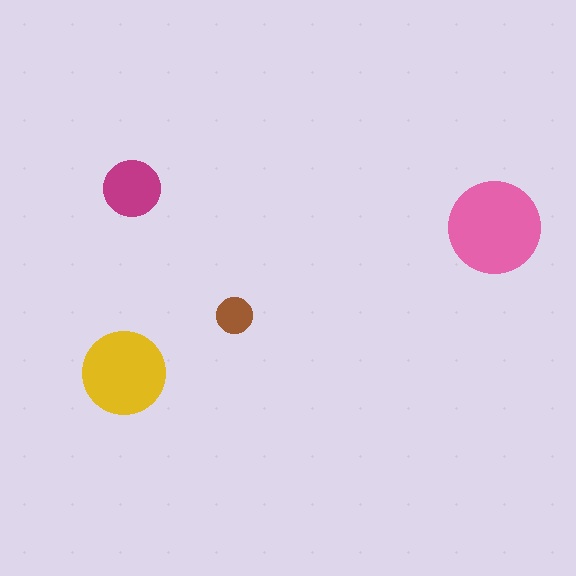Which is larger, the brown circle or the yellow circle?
The yellow one.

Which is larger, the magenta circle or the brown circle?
The magenta one.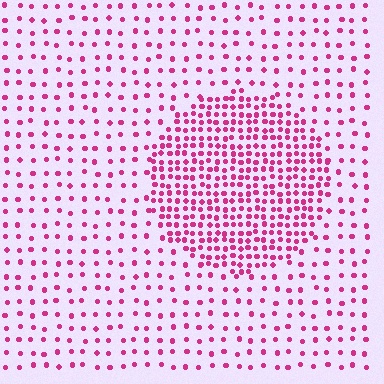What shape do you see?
I see a circle.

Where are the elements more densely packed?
The elements are more densely packed inside the circle boundary.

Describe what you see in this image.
The image contains small magenta elements arranged at two different densities. A circle-shaped region is visible where the elements are more densely packed than the surrounding area.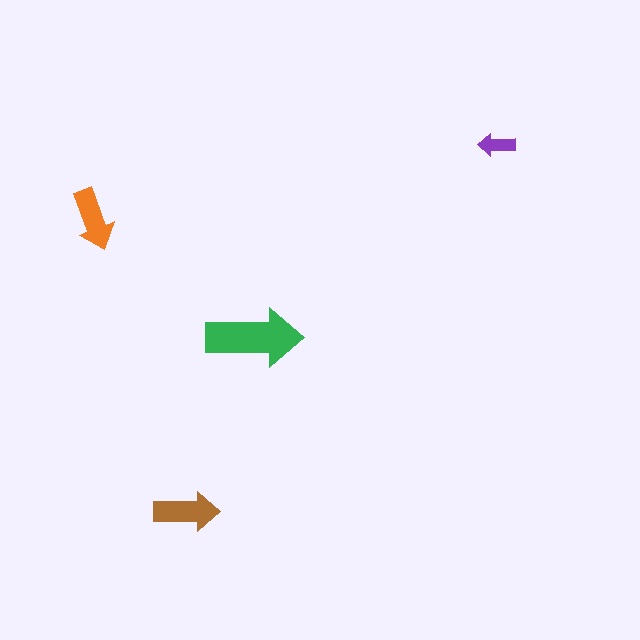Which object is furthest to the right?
The purple arrow is rightmost.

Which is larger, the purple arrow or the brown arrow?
The brown one.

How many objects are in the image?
There are 4 objects in the image.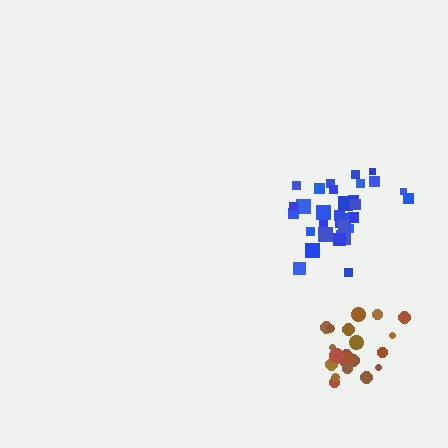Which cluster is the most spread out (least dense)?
Brown.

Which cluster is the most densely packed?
Blue.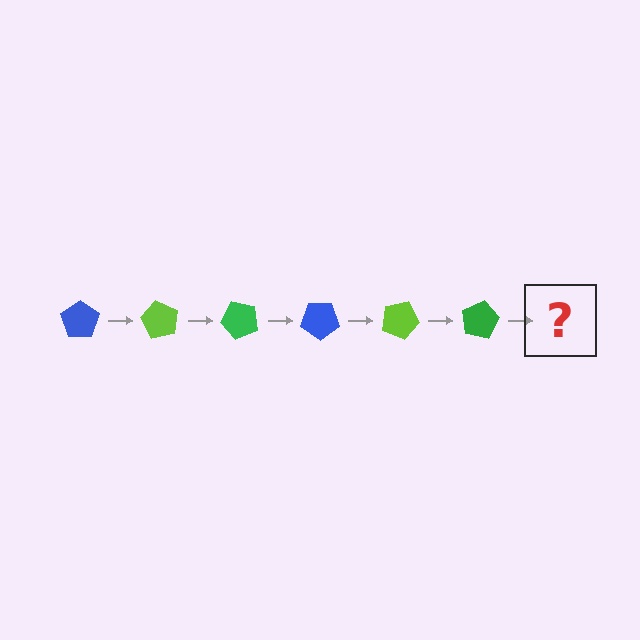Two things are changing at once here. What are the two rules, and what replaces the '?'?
The two rules are that it rotates 60 degrees each step and the color cycles through blue, lime, and green. The '?' should be a blue pentagon, rotated 360 degrees from the start.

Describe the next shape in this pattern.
It should be a blue pentagon, rotated 360 degrees from the start.